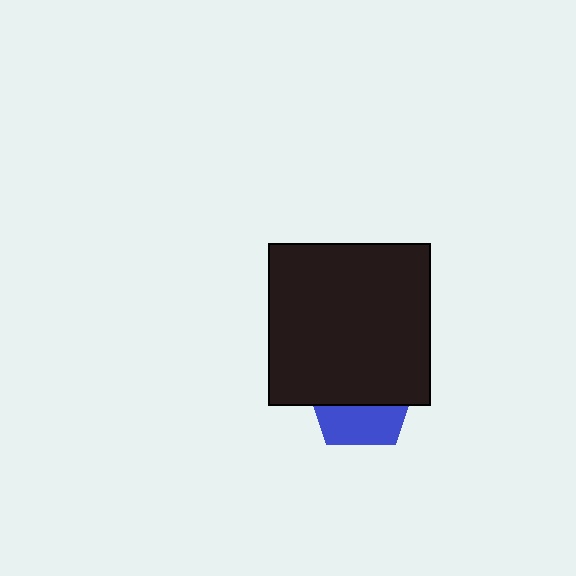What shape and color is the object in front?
The object in front is a black square.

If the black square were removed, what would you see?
You would see the complete blue pentagon.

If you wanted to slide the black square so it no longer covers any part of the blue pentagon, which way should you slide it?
Slide it up — that is the most direct way to separate the two shapes.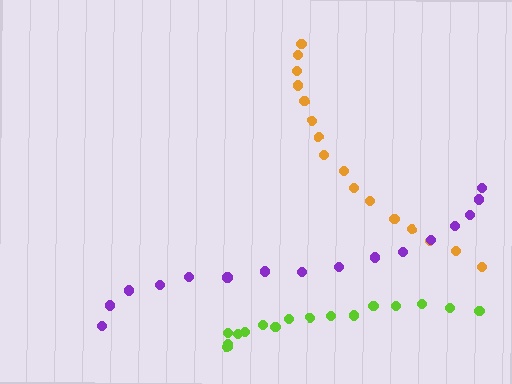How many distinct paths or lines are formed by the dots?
There are 3 distinct paths.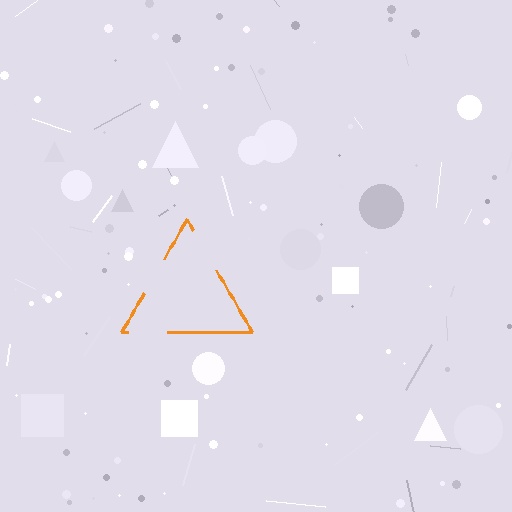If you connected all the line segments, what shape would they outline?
They would outline a triangle.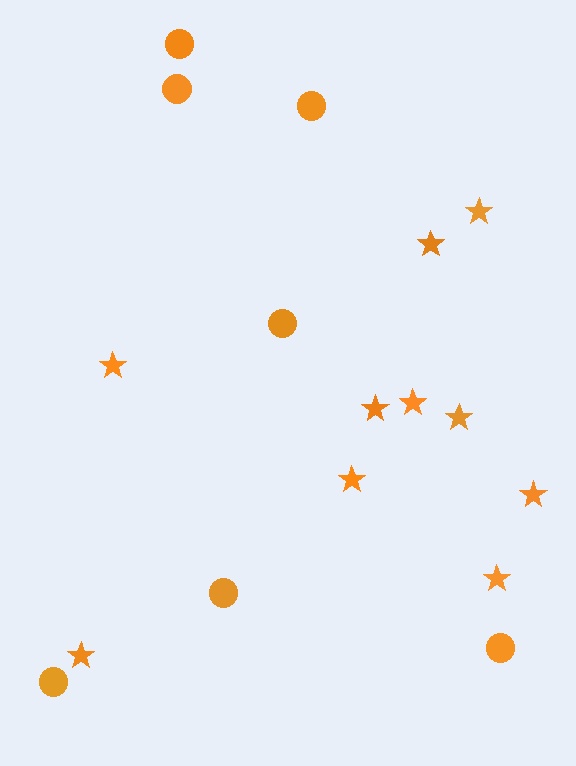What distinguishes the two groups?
There are 2 groups: one group of stars (10) and one group of circles (7).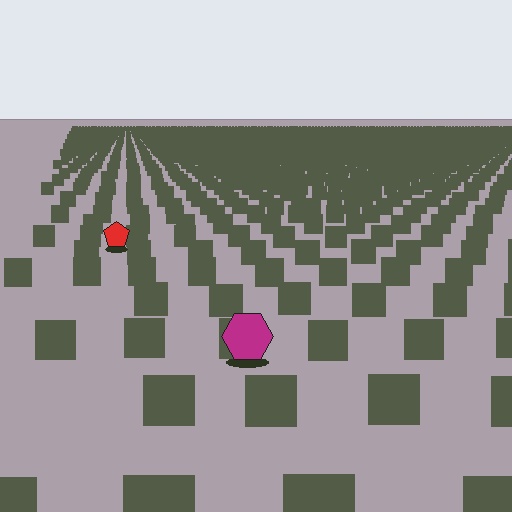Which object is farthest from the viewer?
The red pentagon is farthest from the viewer. It appears smaller and the ground texture around it is denser.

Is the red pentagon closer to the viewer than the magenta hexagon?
No. The magenta hexagon is closer — you can tell from the texture gradient: the ground texture is coarser near it.